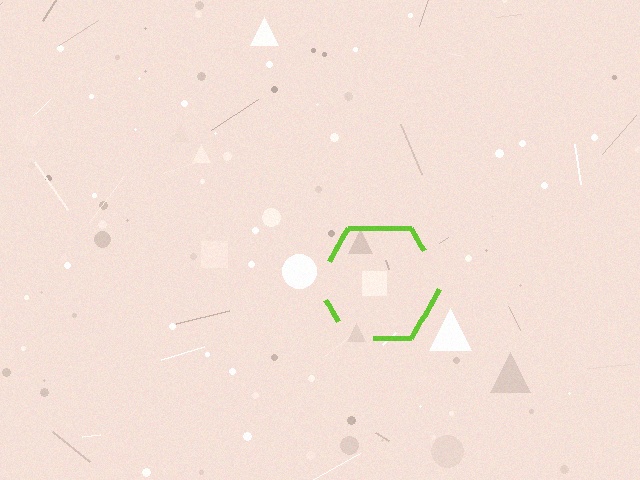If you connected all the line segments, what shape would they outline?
They would outline a hexagon.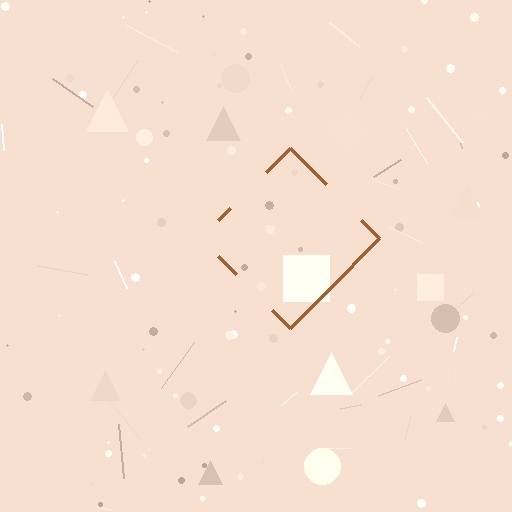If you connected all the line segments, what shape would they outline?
They would outline a diamond.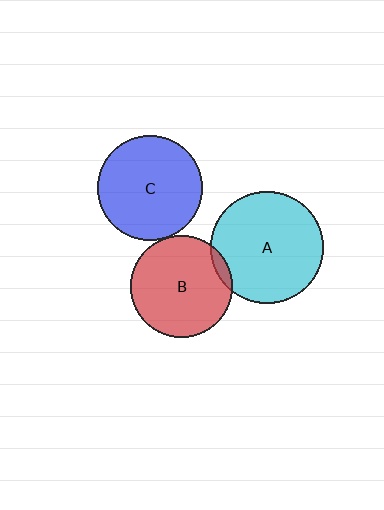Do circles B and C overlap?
Yes.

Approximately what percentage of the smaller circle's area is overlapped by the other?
Approximately 5%.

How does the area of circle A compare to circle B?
Approximately 1.2 times.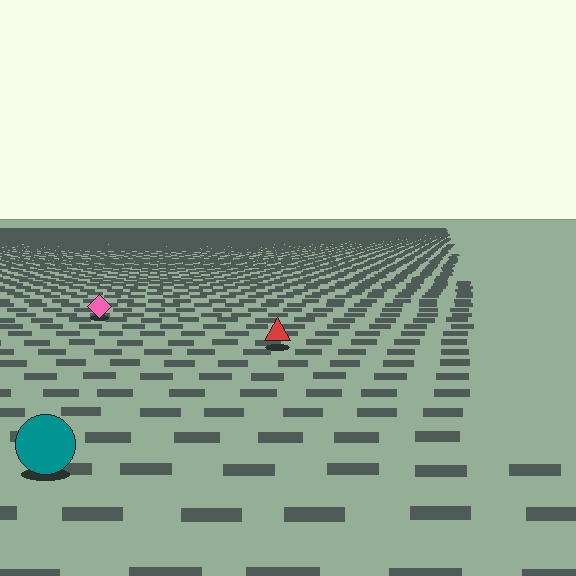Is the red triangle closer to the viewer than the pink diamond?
Yes. The red triangle is closer — you can tell from the texture gradient: the ground texture is coarser near it.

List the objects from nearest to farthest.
From nearest to farthest: the teal circle, the red triangle, the pink diamond.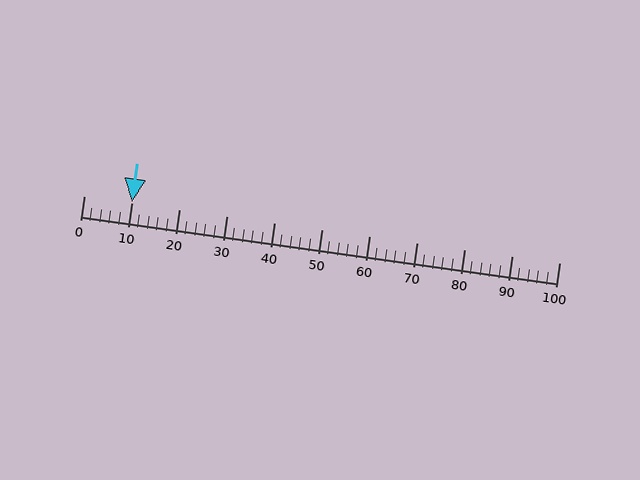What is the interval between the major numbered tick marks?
The major tick marks are spaced 10 units apart.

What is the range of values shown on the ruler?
The ruler shows values from 0 to 100.